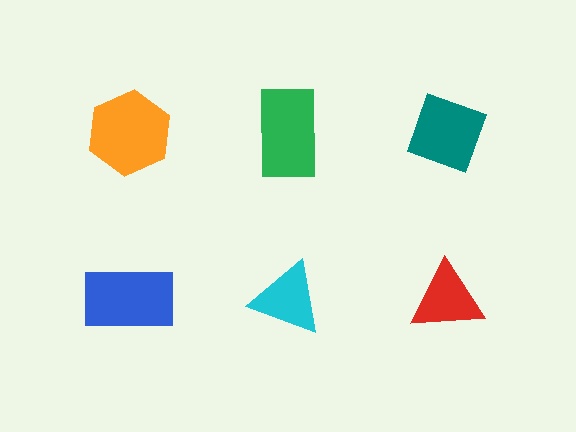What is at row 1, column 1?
An orange hexagon.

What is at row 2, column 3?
A red triangle.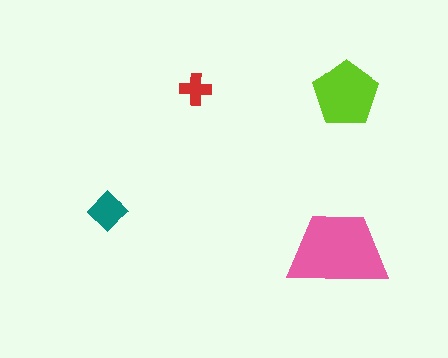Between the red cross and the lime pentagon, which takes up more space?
The lime pentagon.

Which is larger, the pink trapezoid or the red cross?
The pink trapezoid.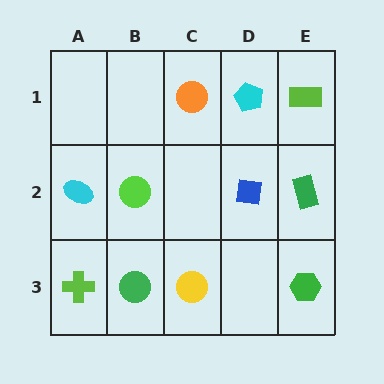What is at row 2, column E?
A green rectangle.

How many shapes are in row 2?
4 shapes.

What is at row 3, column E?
A green hexagon.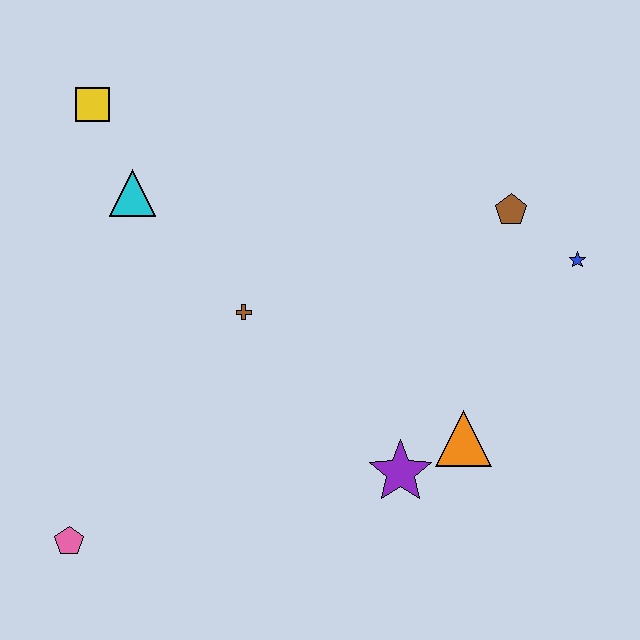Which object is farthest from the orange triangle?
The yellow square is farthest from the orange triangle.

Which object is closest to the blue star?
The brown pentagon is closest to the blue star.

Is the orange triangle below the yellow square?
Yes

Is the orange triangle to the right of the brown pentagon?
No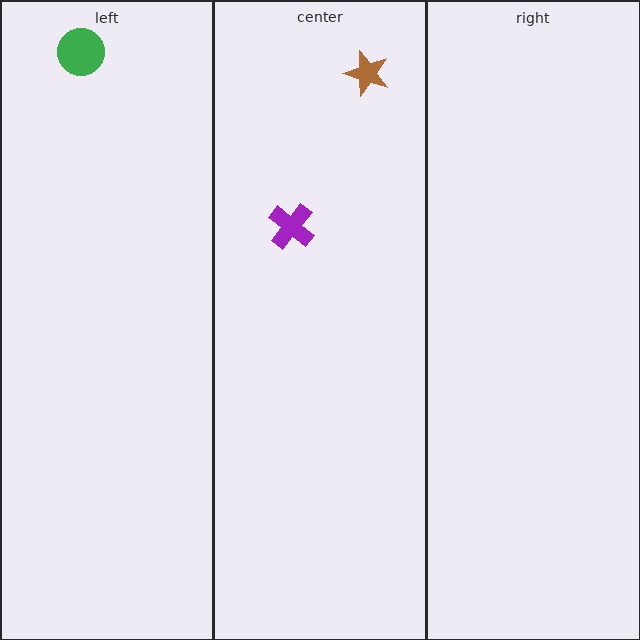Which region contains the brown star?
The center region.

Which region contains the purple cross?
The center region.